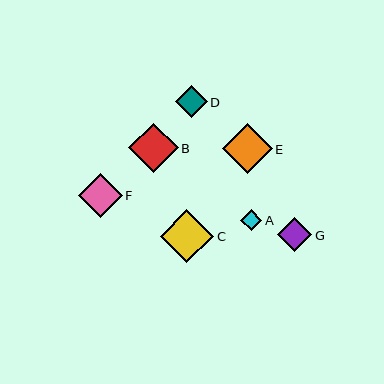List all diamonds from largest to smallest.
From largest to smallest: C, E, B, F, G, D, A.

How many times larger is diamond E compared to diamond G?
Diamond E is approximately 1.5 times the size of diamond G.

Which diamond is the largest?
Diamond C is the largest with a size of approximately 54 pixels.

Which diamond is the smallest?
Diamond A is the smallest with a size of approximately 21 pixels.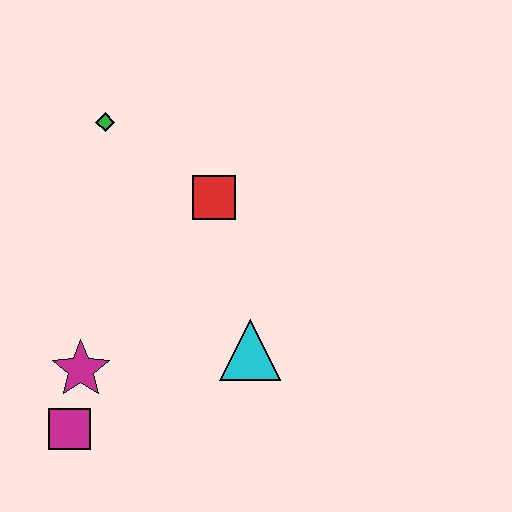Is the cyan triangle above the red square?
No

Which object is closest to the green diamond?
The red square is closest to the green diamond.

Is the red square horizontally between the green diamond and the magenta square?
No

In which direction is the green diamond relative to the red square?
The green diamond is to the left of the red square.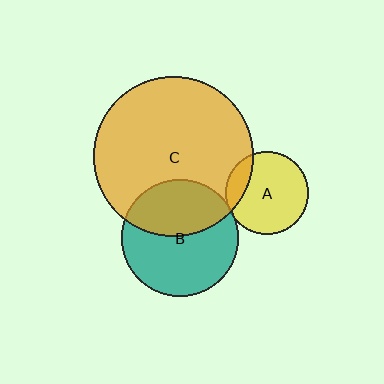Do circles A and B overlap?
Yes.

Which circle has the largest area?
Circle C (orange).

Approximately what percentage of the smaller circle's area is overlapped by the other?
Approximately 5%.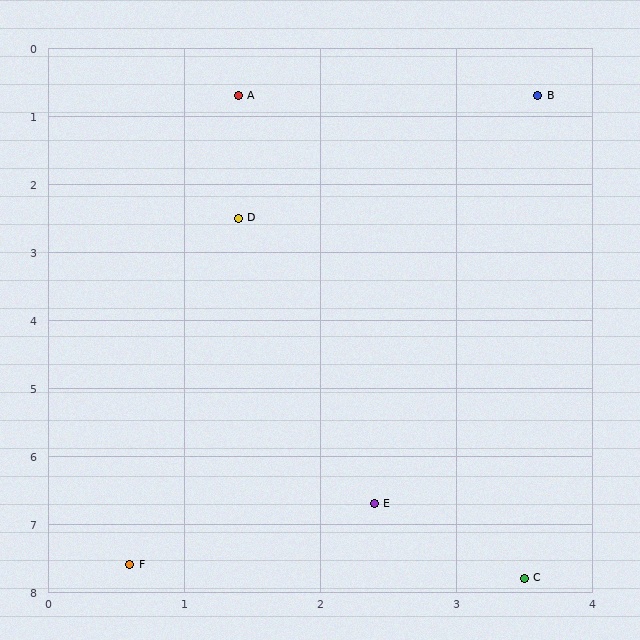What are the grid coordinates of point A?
Point A is at approximately (1.4, 0.7).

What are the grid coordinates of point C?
Point C is at approximately (3.5, 7.8).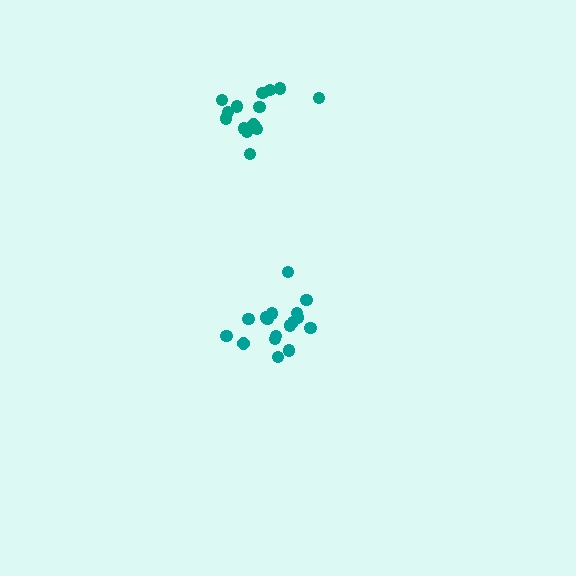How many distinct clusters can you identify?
There are 2 distinct clusters.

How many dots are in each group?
Group 1: 17 dots, Group 2: 15 dots (32 total).